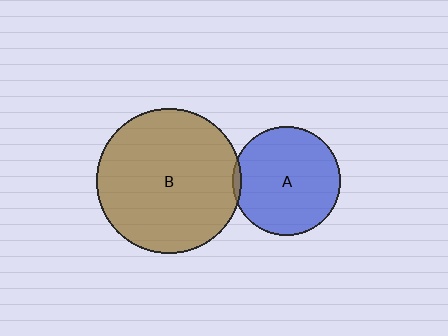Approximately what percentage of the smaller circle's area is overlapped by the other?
Approximately 5%.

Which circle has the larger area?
Circle B (brown).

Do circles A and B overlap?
Yes.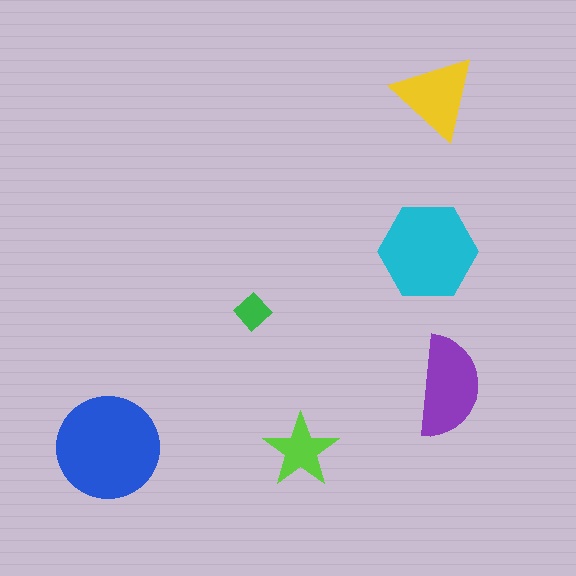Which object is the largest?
The blue circle.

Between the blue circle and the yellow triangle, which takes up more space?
The blue circle.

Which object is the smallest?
The green diamond.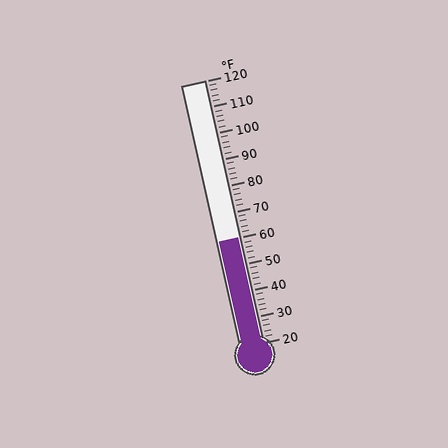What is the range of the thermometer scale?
The thermometer scale ranges from 20°F to 120°F.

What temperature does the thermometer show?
The thermometer shows approximately 60°F.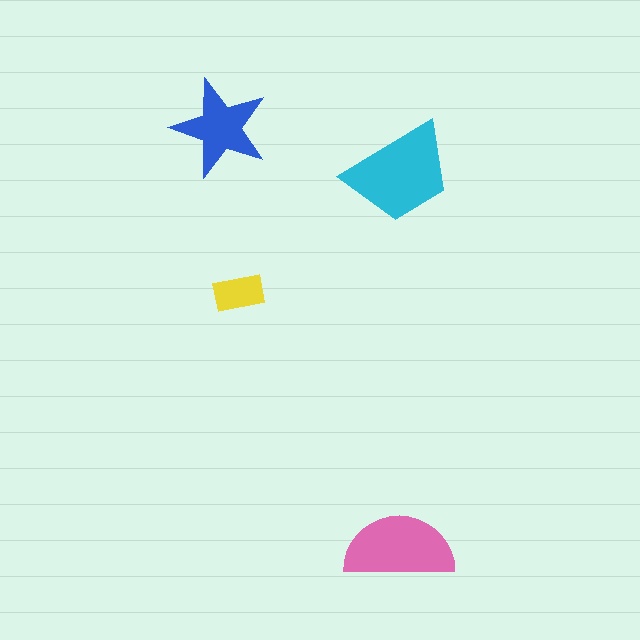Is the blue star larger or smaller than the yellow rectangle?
Larger.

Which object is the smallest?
The yellow rectangle.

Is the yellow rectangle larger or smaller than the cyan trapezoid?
Smaller.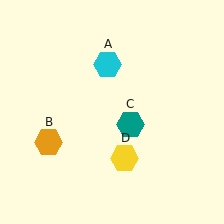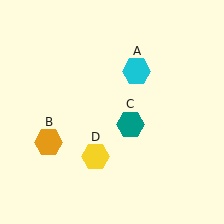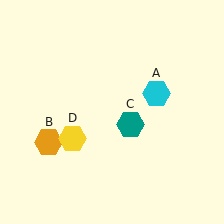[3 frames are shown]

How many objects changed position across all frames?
2 objects changed position: cyan hexagon (object A), yellow hexagon (object D).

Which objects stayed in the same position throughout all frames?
Orange hexagon (object B) and teal hexagon (object C) remained stationary.